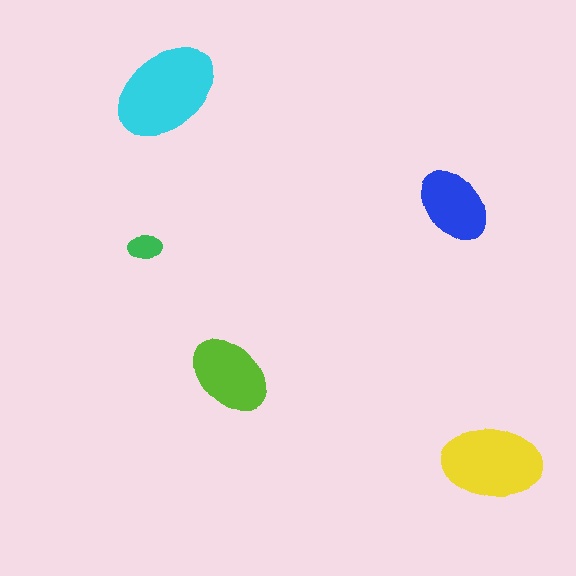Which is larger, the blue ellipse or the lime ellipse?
The lime one.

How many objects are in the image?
There are 5 objects in the image.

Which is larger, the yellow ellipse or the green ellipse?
The yellow one.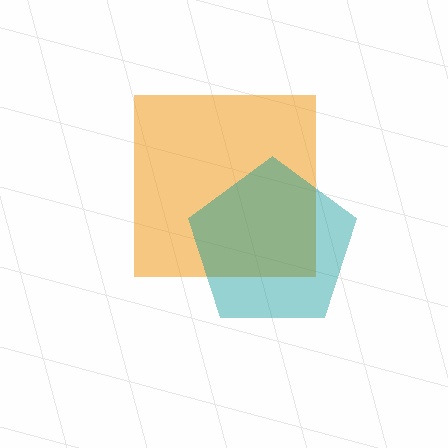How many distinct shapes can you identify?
There are 2 distinct shapes: an orange square, a teal pentagon.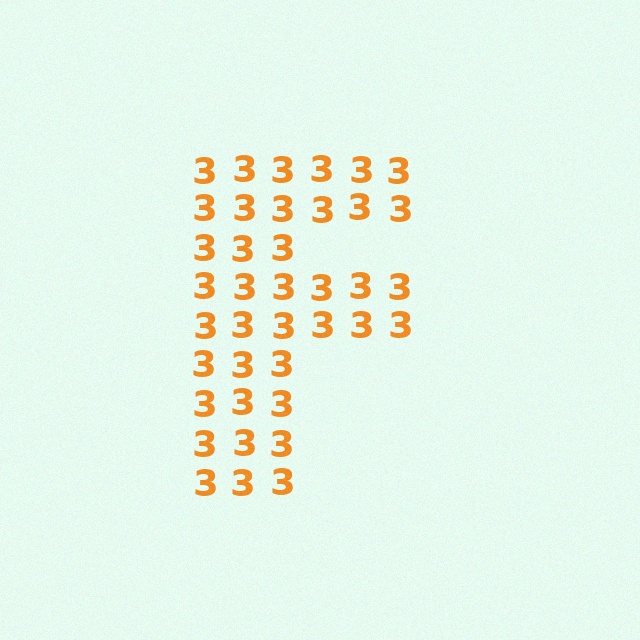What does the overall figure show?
The overall figure shows the letter F.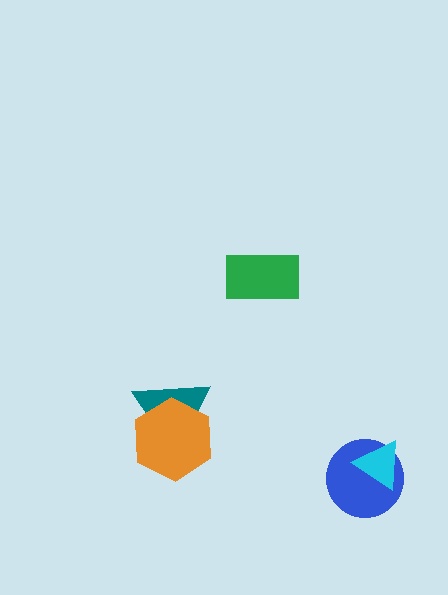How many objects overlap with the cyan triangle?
1 object overlaps with the cyan triangle.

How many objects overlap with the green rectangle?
0 objects overlap with the green rectangle.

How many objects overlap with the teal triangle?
1 object overlaps with the teal triangle.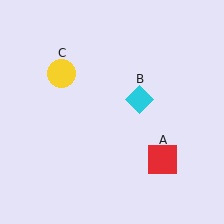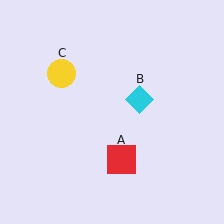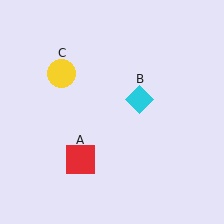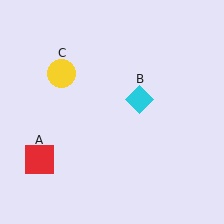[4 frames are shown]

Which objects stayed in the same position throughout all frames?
Cyan diamond (object B) and yellow circle (object C) remained stationary.